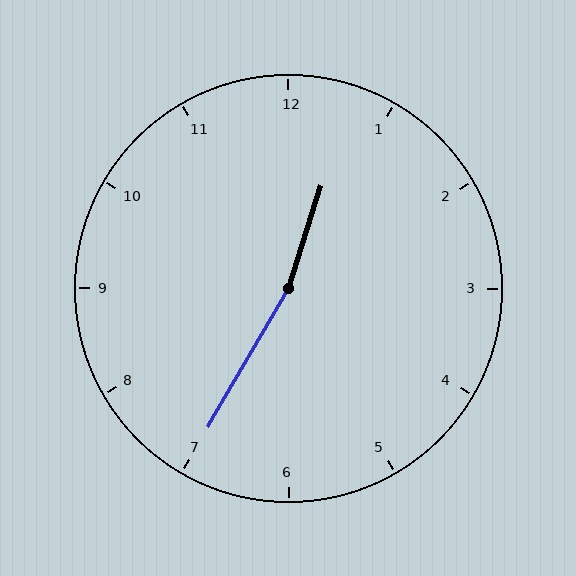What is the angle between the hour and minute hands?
Approximately 168 degrees.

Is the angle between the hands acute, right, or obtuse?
It is obtuse.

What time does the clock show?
12:35.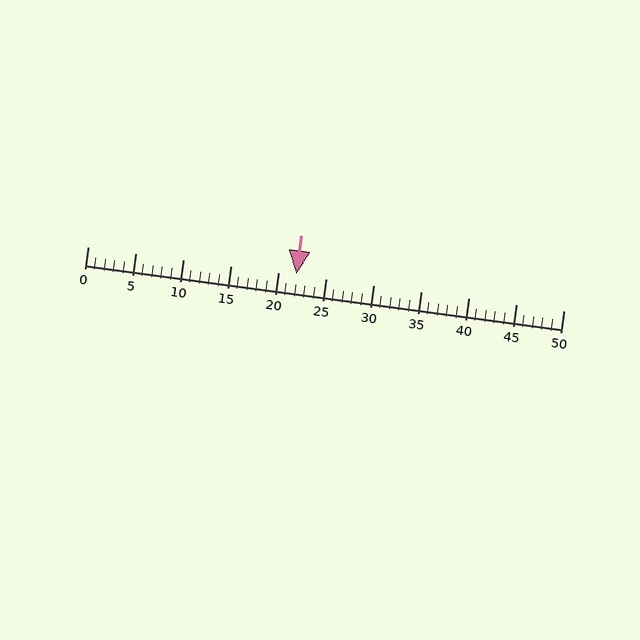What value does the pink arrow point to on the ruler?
The pink arrow points to approximately 22.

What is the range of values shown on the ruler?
The ruler shows values from 0 to 50.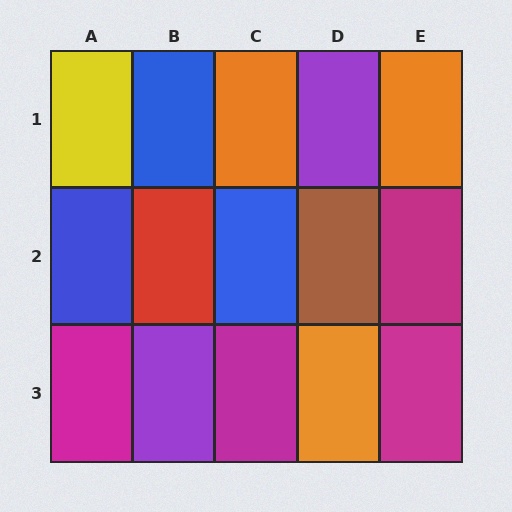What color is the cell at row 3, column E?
Magenta.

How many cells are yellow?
1 cell is yellow.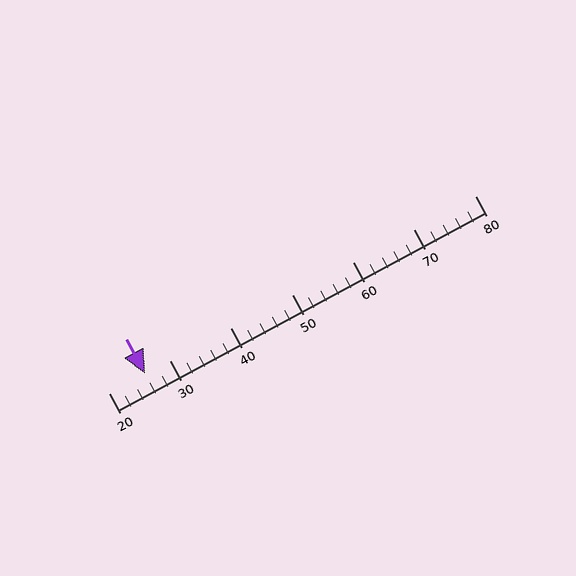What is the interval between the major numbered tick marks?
The major tick marks are spaced 10 units apart.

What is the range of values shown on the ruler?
The ruler shows values from 20 to 80.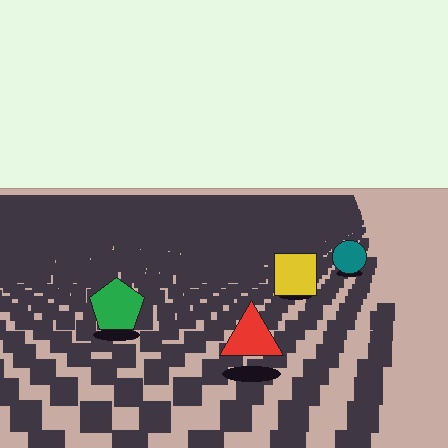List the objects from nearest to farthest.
From nearest to farthest: the red triangle, the green pentagon, the yellow square, the teal circle.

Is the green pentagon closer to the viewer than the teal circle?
Yes. The green pentagon is closer — you can tell from the texture gradient: the ground texture is coarser near it.